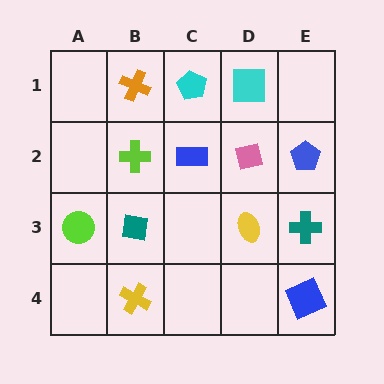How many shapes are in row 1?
3 shapes.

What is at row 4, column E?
A blue square.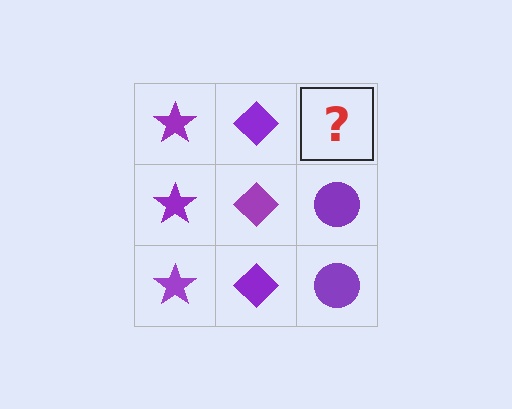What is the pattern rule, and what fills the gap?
The rule is that each column has a consistent shape. The gap should be filled with a purple circle.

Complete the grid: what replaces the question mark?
The question mark should be replaced with a purple circle.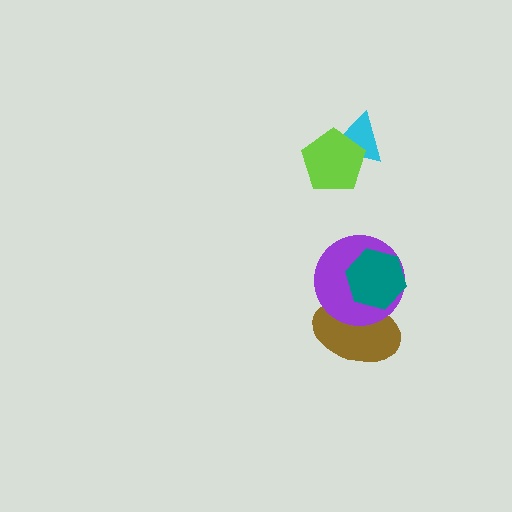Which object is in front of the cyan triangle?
The lime pentagon is in front of the cyan triangle.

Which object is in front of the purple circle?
The teal hexagon is in front of the purple circle.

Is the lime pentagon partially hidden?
No, no other shape covers it.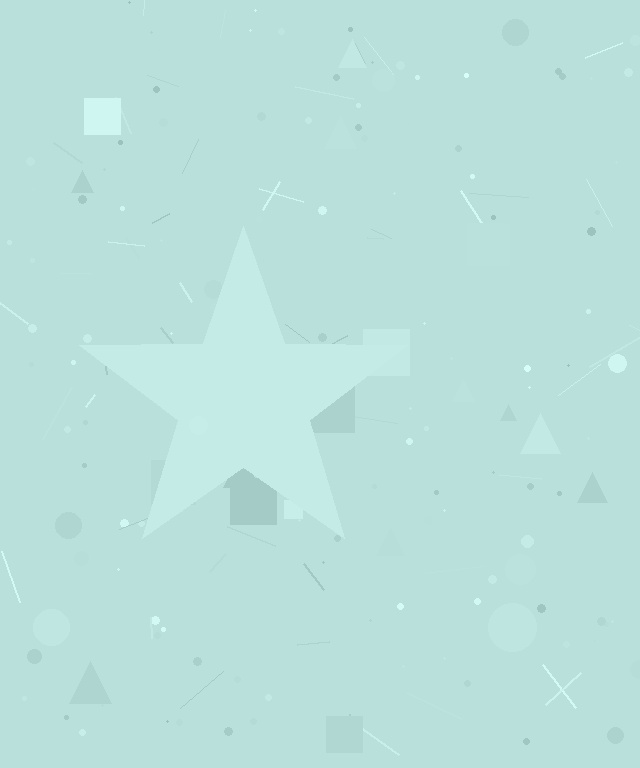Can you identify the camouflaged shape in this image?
The camouflaged shape is a star.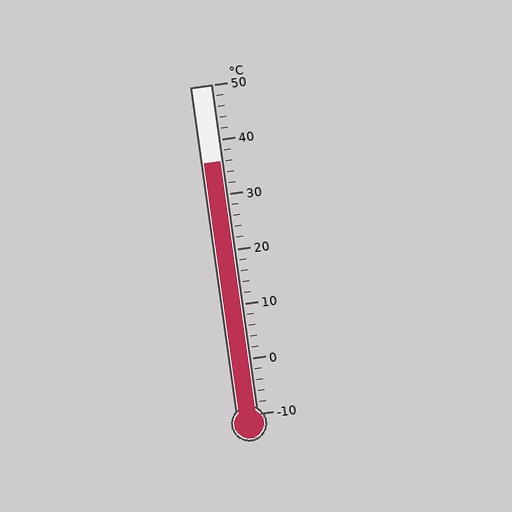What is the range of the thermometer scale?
The thermometer scale ranges from -10°C to 50°C.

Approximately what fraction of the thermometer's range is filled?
The thermometer is filled to approximately 75% of its range.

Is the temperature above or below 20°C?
The temperature is above 20°C.